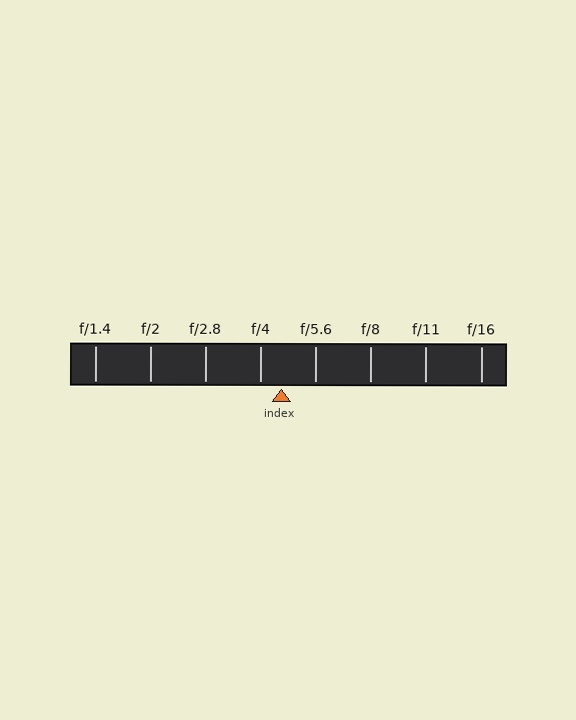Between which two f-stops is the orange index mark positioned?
The index mark is between f/4 and f/5.6.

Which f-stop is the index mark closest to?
The index mark is closest to f/4.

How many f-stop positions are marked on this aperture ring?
There are 8 f-stop positions marked.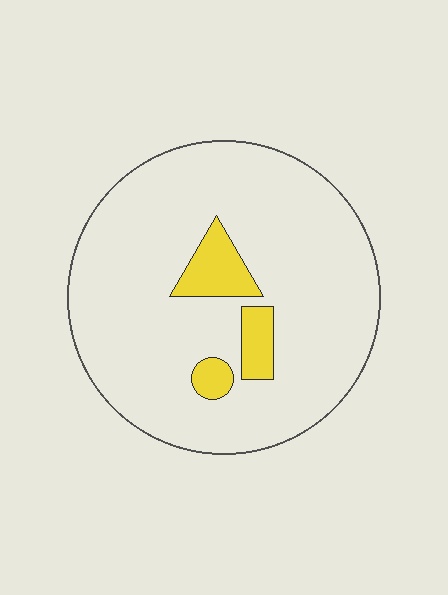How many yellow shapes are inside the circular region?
3.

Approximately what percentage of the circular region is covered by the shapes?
Approximately 10%.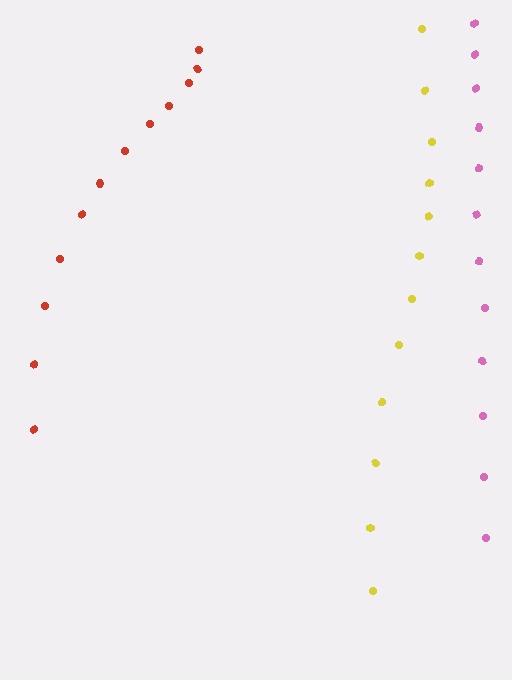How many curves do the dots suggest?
There are 3 distinct paths.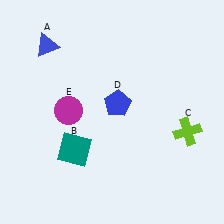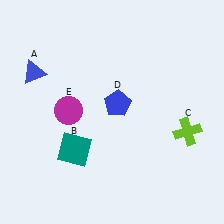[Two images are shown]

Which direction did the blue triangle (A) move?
The blue triangle (A) moved down.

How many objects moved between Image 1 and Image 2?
1 object moved between the two images.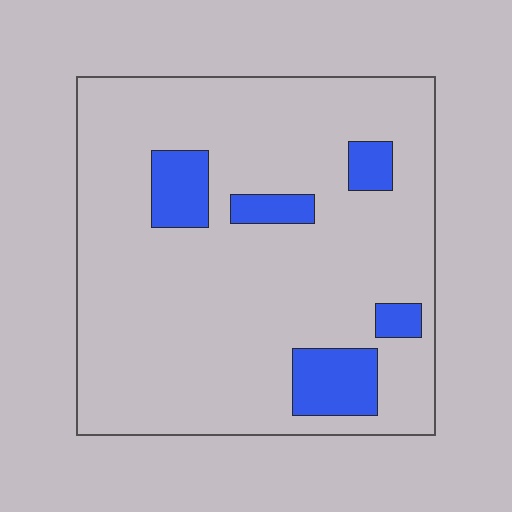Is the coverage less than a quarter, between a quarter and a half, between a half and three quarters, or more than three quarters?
Less than a quarter.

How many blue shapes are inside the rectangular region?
5.